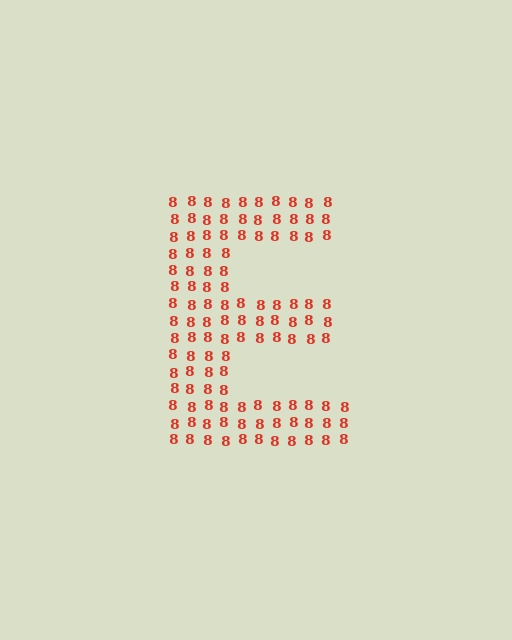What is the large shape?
The large shape is the letter E.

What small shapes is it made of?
It is made of small digit 8's.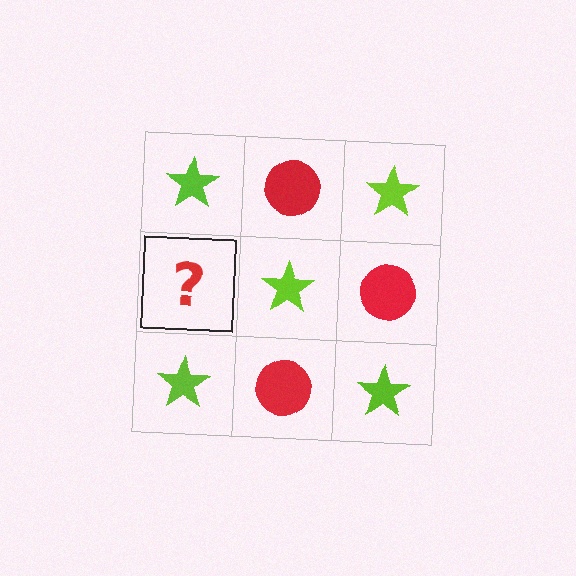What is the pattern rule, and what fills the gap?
The rule is that it alternates lime star and red circle in a checkerboard pattern. The gap should be filled with a red circle.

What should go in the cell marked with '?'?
The missing cell should contain a red circle.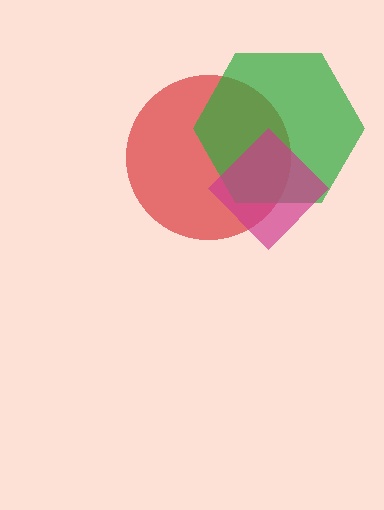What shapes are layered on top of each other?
The layered shapes are: a red circle, a green hexagon, a magenta diamond.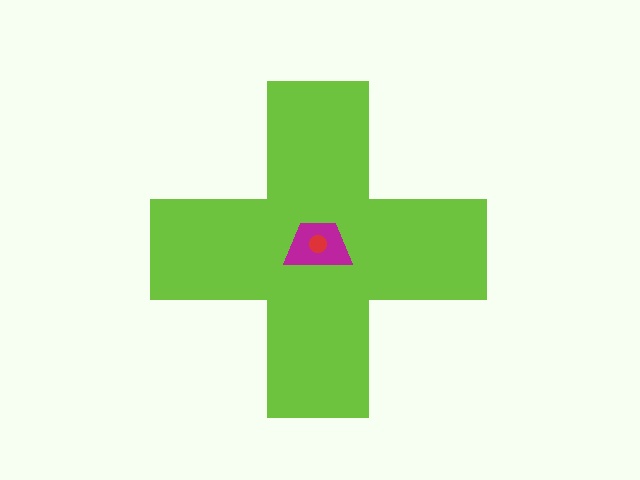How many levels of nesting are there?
3.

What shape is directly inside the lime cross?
The magenta trapezoid.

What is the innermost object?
The red circle.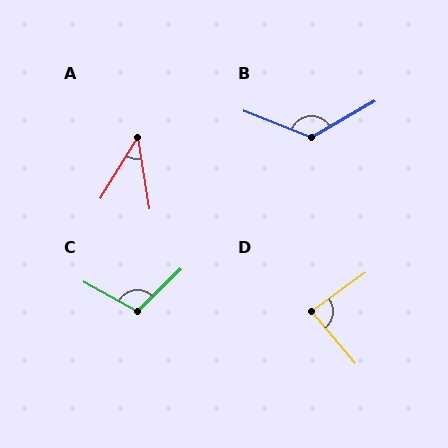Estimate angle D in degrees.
Approximately 86 degrees.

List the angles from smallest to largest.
A (41°), D (86°), C (107°), B (129°).